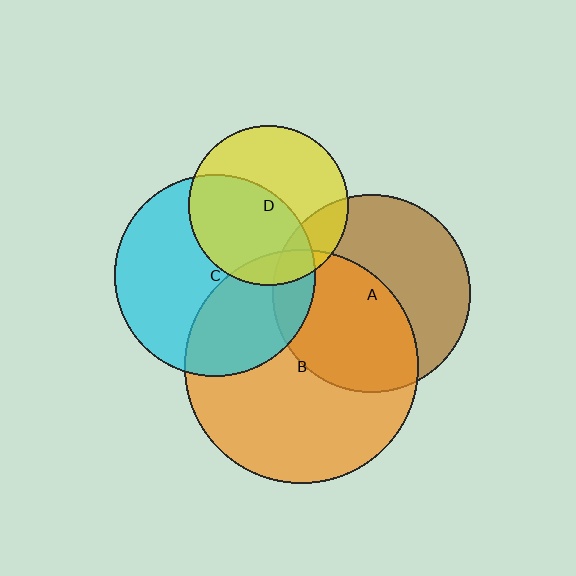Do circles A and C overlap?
Yes.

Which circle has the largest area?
Circle B (orange).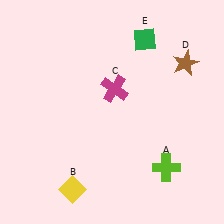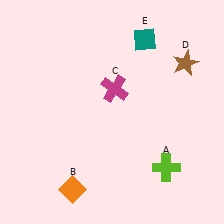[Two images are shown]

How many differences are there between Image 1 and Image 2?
There are 2 differences between the two images.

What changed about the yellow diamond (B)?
In Image 1, B is yellow. In Image 2, it changed to orange.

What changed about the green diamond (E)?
In Image 1, E is green. In Image 2, it changed to teal.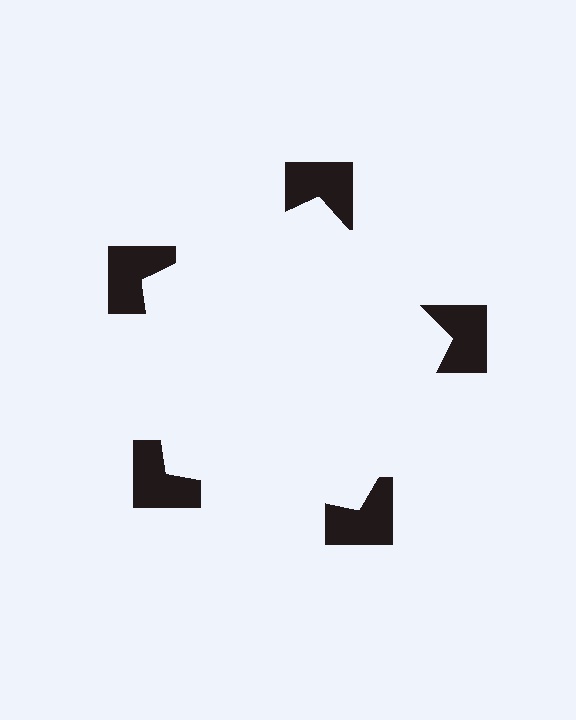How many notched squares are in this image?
There are 5 — one at each vertex of the illusory pentagon.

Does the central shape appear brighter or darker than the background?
It typically appears slightly brighter than the background, even though no actual brightness change is drawn.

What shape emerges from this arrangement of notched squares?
An illusory pentagon — its edges are inferred from the aligned wedge cuts in the notched squares, not physically drawn.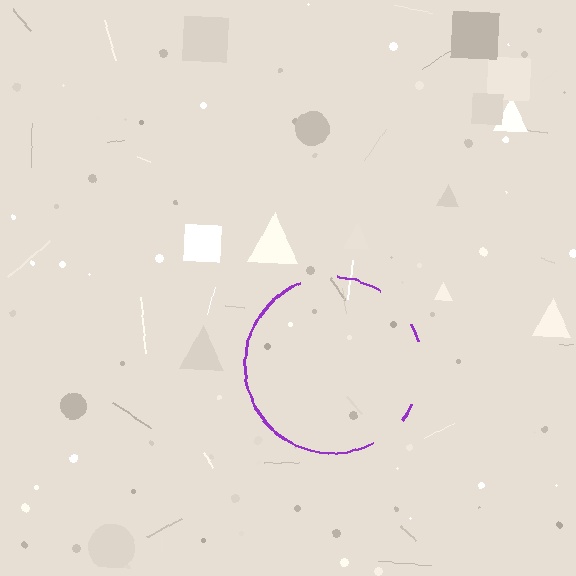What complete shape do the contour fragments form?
The contour fragments form a circle.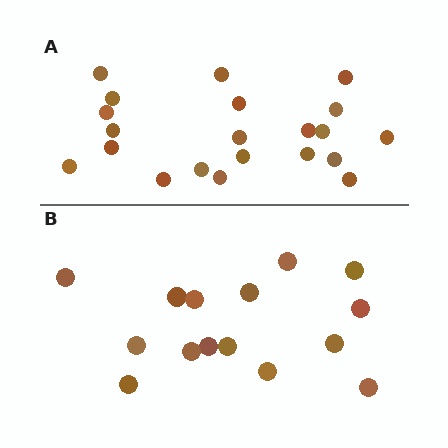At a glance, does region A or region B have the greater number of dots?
Region A (the top region) has more dots.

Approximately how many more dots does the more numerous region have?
Region A has about 6 more dots than region B.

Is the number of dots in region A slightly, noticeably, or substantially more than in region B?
Region A has noticeably more, but not dramatically so. The ratio is roughly 1.4 to 1.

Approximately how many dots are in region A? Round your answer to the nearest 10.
About 20 dots. (The exact count is 21, which rounds to 20.)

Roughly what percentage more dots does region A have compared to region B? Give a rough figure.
About 40% more.